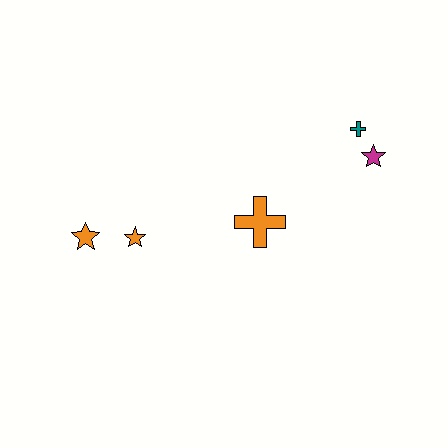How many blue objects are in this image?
There are no blue objects.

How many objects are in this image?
There are 5 objects.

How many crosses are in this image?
There are 2 crosses.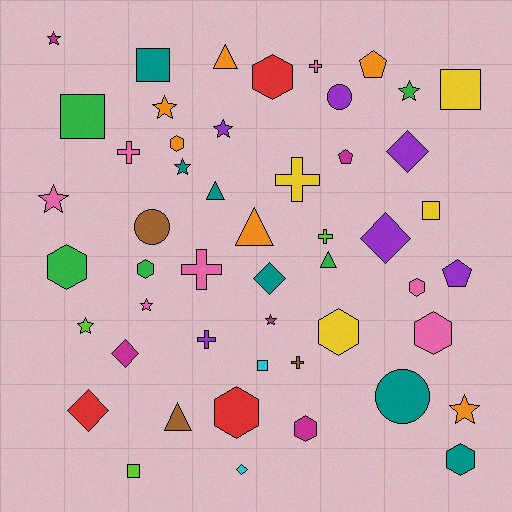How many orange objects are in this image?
There are 6 orange objects.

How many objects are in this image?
There are 50 objects.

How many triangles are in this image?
There are 5 triangles.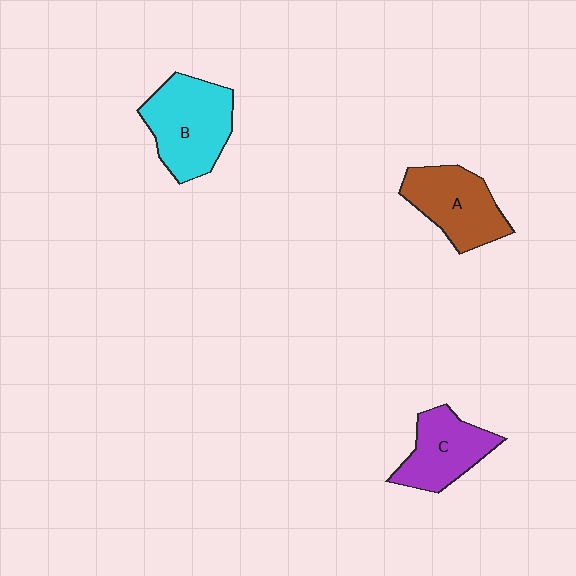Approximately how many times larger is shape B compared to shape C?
Approximately 1.3 times.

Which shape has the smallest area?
Shape C (purple).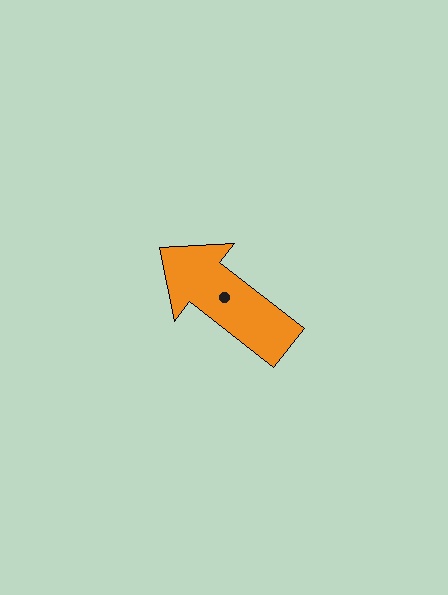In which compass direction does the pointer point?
Northwest.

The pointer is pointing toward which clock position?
Roughly 10 o'clock.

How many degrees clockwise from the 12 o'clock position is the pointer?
Approximately 308 degrees.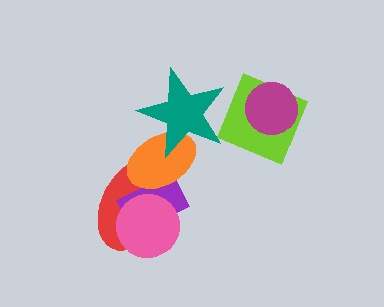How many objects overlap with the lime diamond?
2 objects overlap with the lime diamond.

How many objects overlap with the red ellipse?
3 objects overlap with the red ellipse.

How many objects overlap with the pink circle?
2 objects overlap with the pink circle.